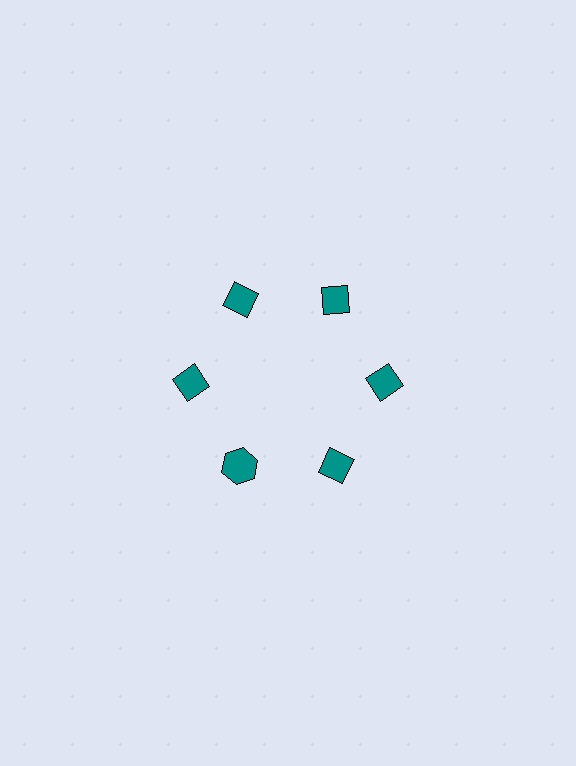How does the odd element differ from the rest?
It has a different shape: hexagon instead of diamond.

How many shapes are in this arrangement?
There are 6 shapes arranged in a ring pattern.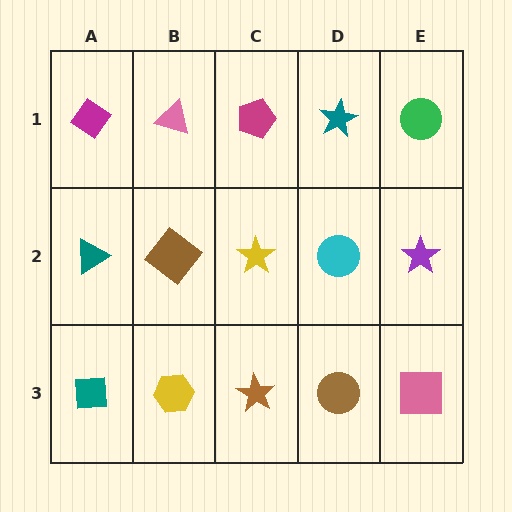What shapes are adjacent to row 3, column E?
A purple star (row 2, column E), a brown circle (row 3, column D).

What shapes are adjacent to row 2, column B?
A pink triangle (row 1, column B), a yellow hexagon (row 3, column B), a teal triangle (row 2, column A), a yellow star (row 2, column C).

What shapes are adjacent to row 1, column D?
A cyan circle (row 2, column D), a magenta pentagon (row 1, column C), a green circle (row 1, column E).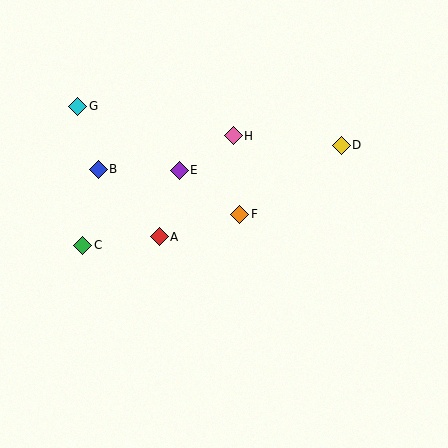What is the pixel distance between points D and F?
The distance between D and F is 123 pixels.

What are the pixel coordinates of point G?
Point G is at (78, 106).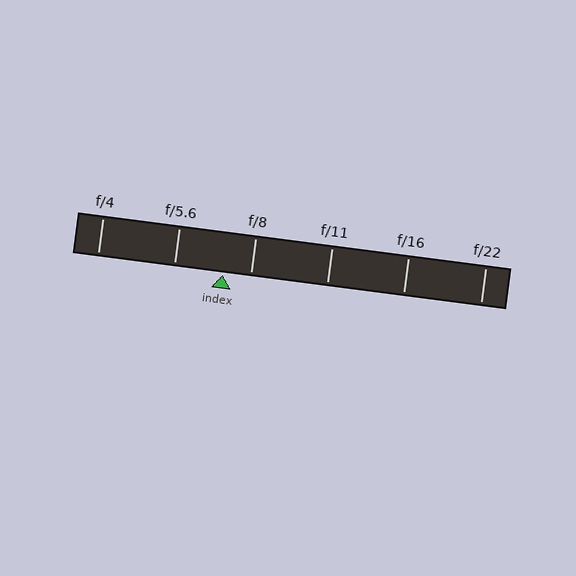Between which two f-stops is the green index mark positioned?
The index mark is between f/5.6 and f/8.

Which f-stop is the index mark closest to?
The index mark is closest to f/8.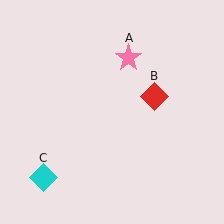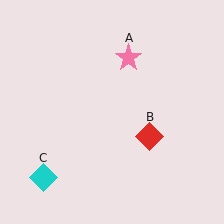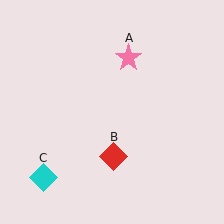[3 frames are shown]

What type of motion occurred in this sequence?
The red diamond (object B) rotated clockwise around the center of the scene.